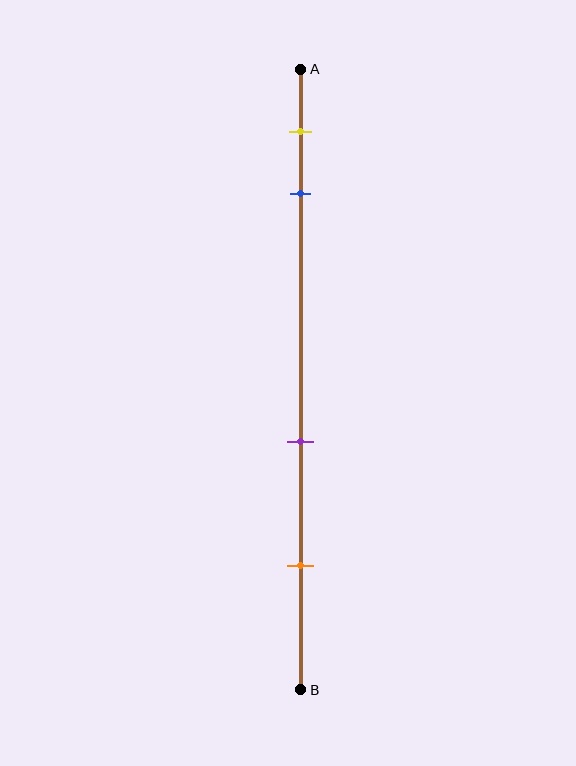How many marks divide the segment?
There are 4 marks dividing the segment.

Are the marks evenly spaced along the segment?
No, the marks are not evenly spaced.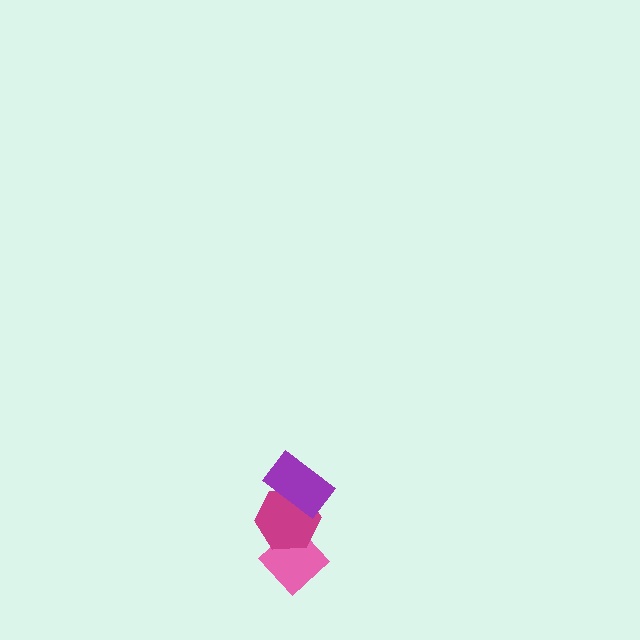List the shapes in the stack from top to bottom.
From top to bottom: the purple rectangle, the magenta hexagon, the pink diamond.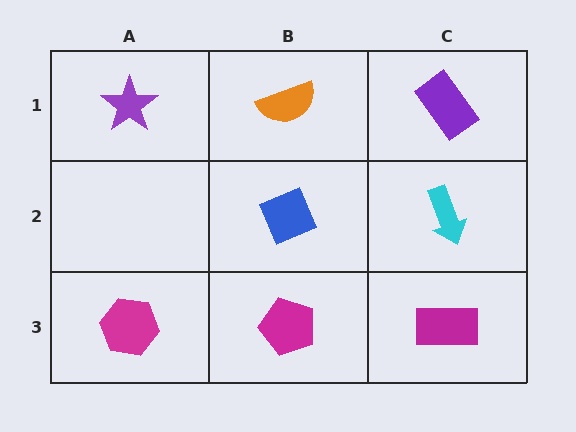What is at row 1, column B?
An orange semicircle.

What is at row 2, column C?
A cyan arrow.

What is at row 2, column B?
A blue diamond.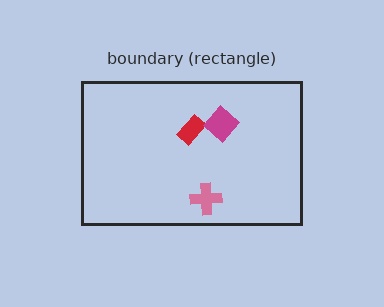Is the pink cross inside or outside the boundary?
Inside.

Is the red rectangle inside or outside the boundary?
Inside.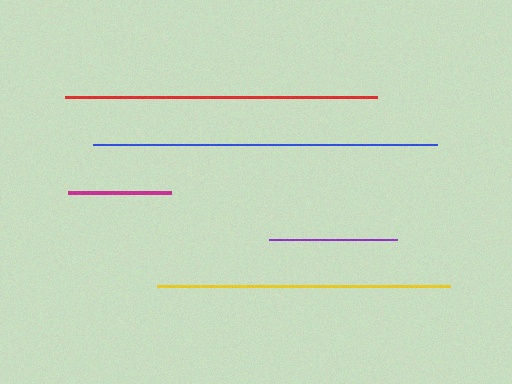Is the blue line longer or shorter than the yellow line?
The blue line is longer than the yellow line.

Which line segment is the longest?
The blue line is the longest at approximately 344 pixels.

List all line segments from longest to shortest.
From longest to shortest: blue, red, yellow, purple, magenta.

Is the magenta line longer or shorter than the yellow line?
The yellow line is longer than the magenta line.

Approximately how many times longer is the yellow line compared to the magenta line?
The yellow line is approximately 2.8 times the length of the magenta line.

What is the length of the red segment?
The red segment is approximately 312 pixels long.